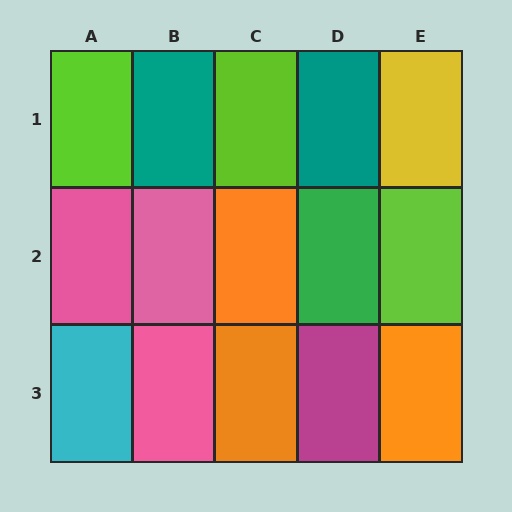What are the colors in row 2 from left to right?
Pink, pink, orange, green, lime.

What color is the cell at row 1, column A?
Lime.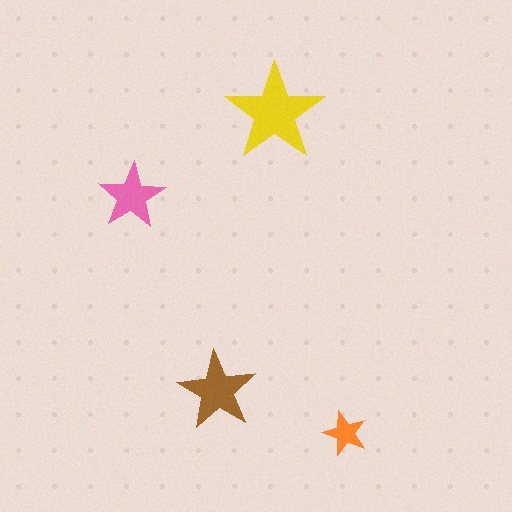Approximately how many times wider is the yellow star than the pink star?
About 1.5 times wider.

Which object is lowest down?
The orange star is bottommost.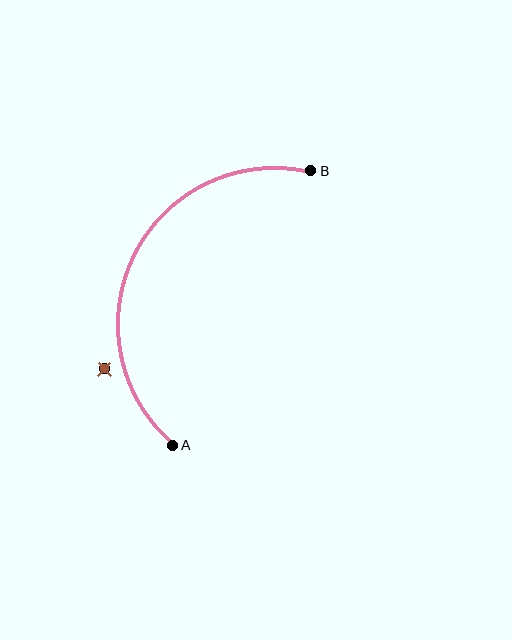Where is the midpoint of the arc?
The arc midpoint is the point on the curve farthest from the straight line joining A and B. It sits to the left of that line.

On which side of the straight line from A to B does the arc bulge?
The arc bulges to the left of the straight line connecting A and B.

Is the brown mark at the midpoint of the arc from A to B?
No — the brown mark does not lie on the arc at all. It sits slightly outside the curve.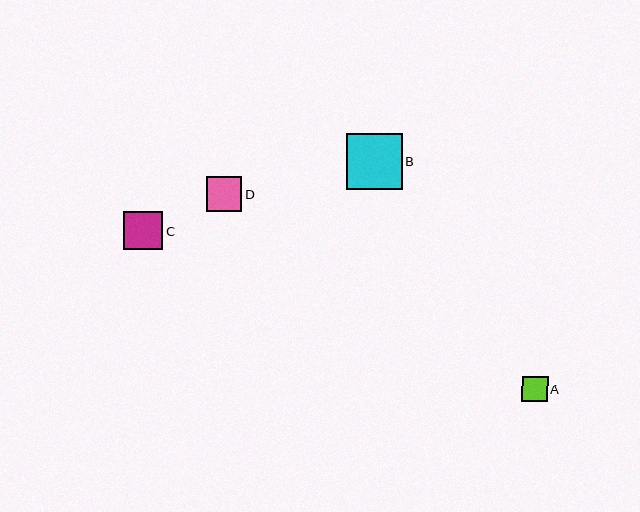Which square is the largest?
Square B is the largest with a size of approximately 56 pixels.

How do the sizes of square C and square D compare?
Square C and square D are approximately the same size.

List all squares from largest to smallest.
From largest to smallest: B, C, D, A.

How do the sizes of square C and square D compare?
Square C and square D are approximately the same size.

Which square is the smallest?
Square A is the smallest with a size of approximately 26 pixels.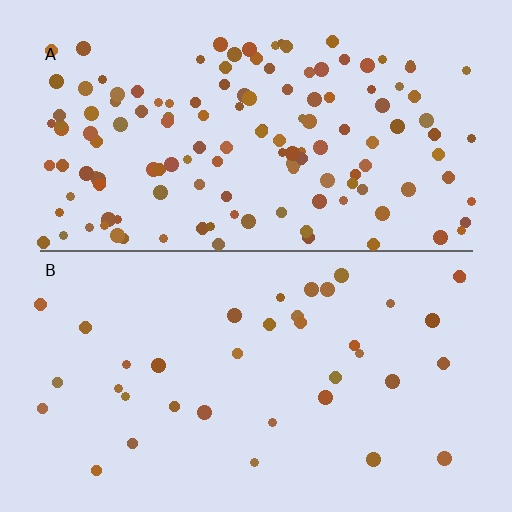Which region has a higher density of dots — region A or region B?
A (the top).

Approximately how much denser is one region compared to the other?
Approximately 3.7× — region A over region B.